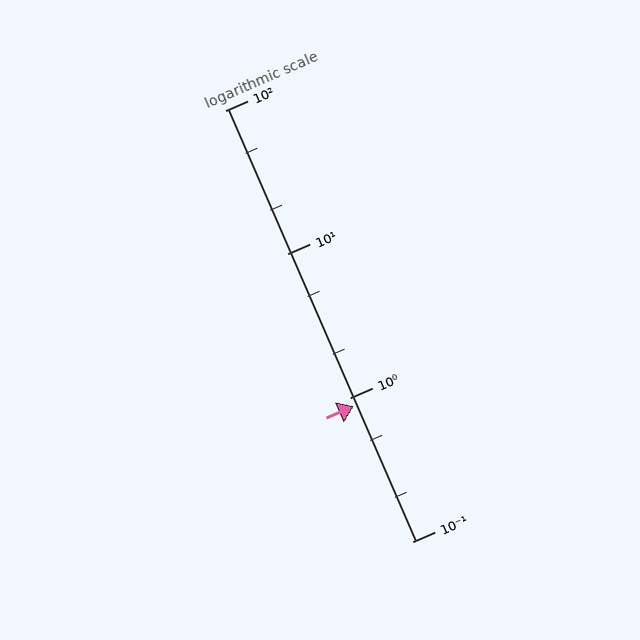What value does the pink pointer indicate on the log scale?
The pointer indicates approximately 0.88.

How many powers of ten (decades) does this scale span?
The scale spans 3 decades, from 0.1 to 100.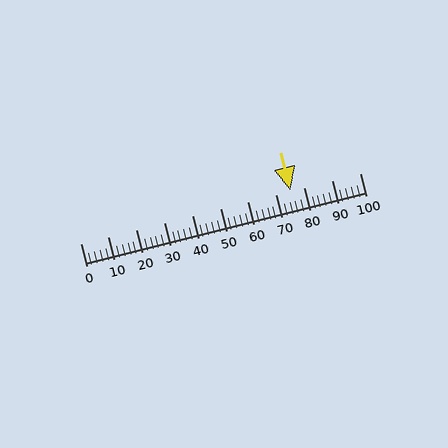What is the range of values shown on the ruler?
The ruler shows values from 0 to 100.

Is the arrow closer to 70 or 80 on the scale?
The arrow is closer to 80.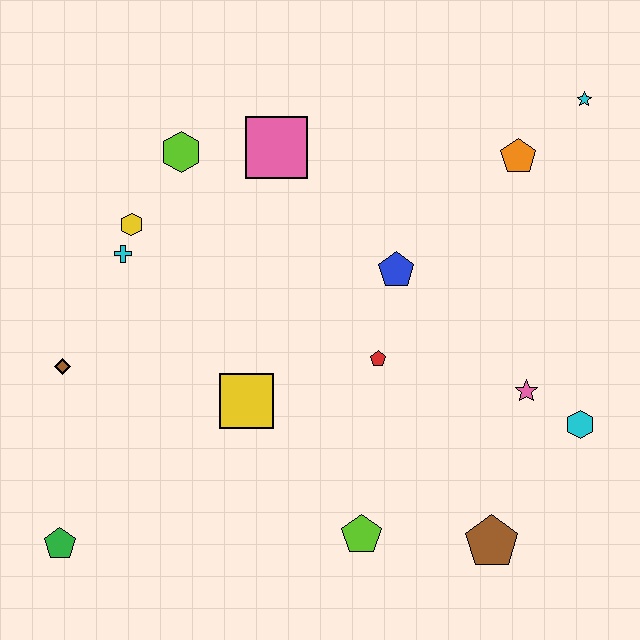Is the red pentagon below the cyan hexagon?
No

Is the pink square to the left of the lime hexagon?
No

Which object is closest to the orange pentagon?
The cyan star is closest to the orange pentagon.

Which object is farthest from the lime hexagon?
The brown pentagon is farthest from the lime hexagon.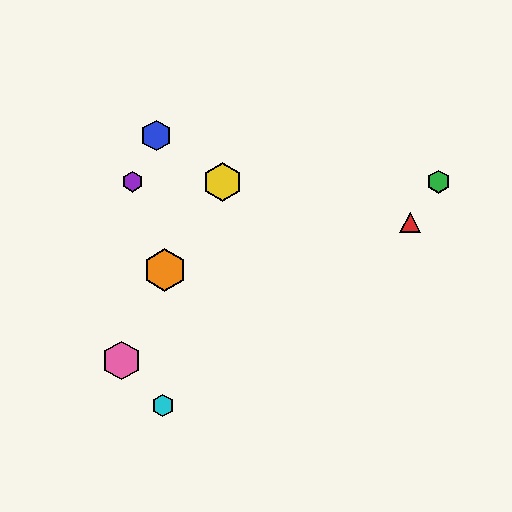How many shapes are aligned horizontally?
3 shapes (the green hexagon, the yellow hexagon, the purple hexagon) are aligned horizontally.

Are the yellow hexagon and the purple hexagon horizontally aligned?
Yes, both are at y≈182.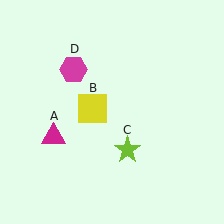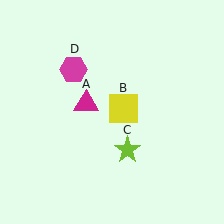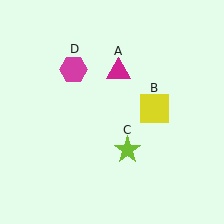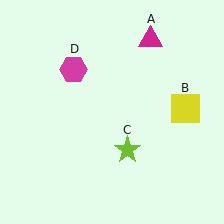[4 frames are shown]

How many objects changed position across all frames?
2 objects changed position: magenta triangle (object A), yellow square (object B).